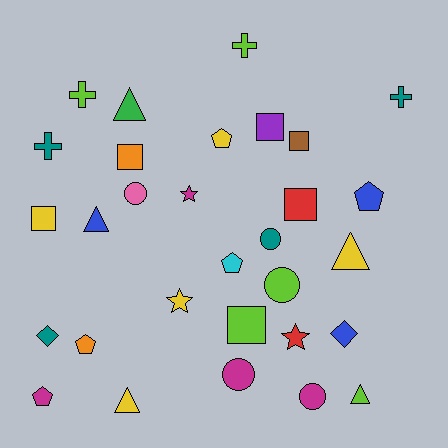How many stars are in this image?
There are 3 stars.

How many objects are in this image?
There are 30 objects.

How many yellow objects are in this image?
There are 5 yellow objects.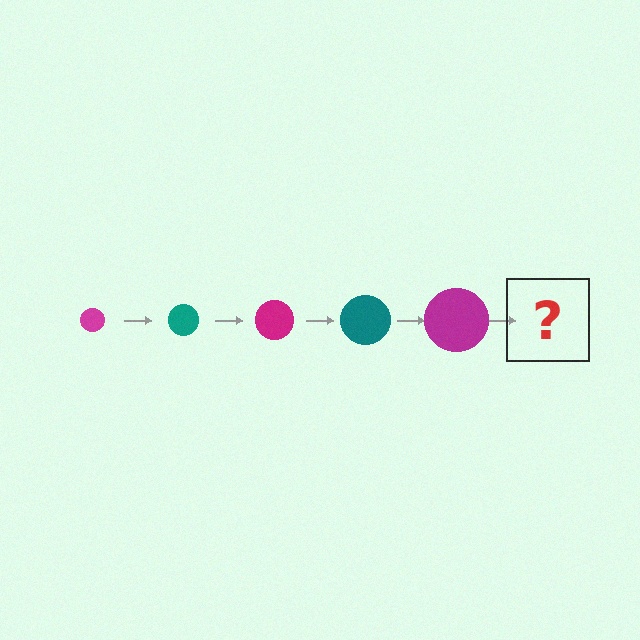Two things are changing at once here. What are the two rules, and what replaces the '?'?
The two rules are that the circle grows larger each step and the color cycles through magenta and teal. The '?' should be a teal circle, larger than the previous one.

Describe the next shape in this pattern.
It should be a teal circle, larger than the previous one.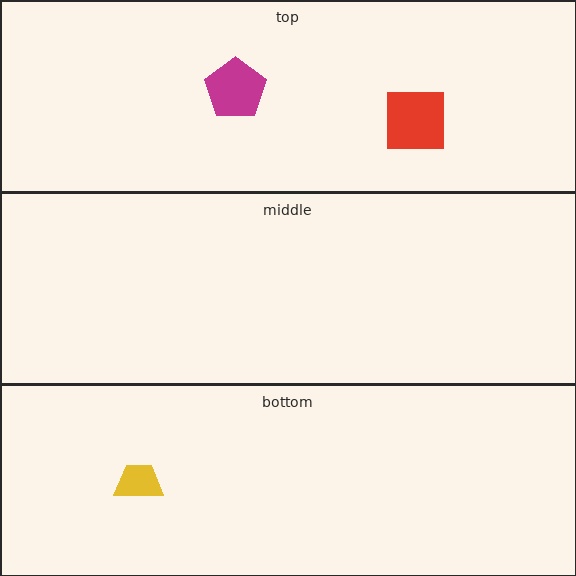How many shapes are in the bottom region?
1.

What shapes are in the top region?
The magenta pentagon, the red square.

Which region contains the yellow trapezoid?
The bottom region.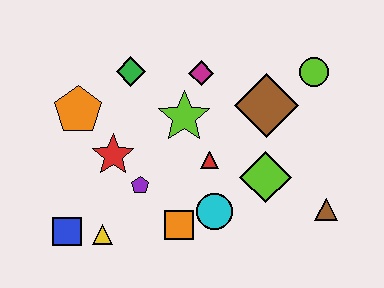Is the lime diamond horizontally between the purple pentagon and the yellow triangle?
No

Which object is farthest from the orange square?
The lime circle is farthest from the orange square.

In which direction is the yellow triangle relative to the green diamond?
The yellow triangle is below the green diamond.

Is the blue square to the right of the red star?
No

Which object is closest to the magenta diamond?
The lime star is closest to the magenta diamond.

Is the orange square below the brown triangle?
Yes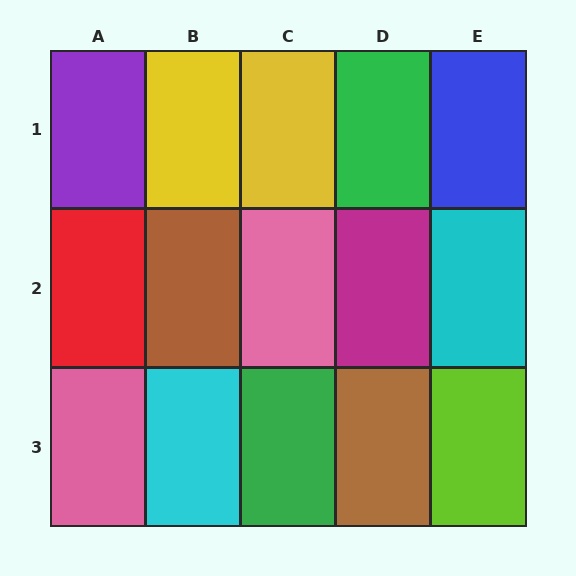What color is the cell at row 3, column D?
Brown.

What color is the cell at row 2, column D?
Magenta.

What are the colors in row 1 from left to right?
Purple, yellow, yellow, green, blue.